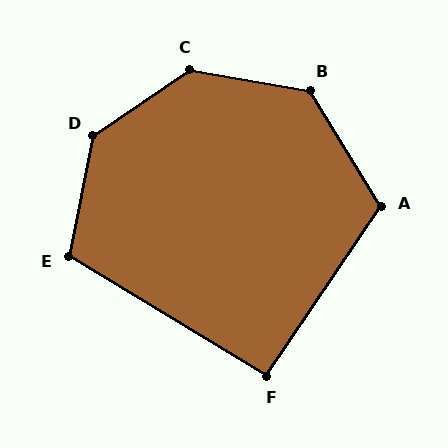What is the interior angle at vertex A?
Approximately 114 degrees (obtuse).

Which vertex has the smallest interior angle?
F, at approximately 93 degrees.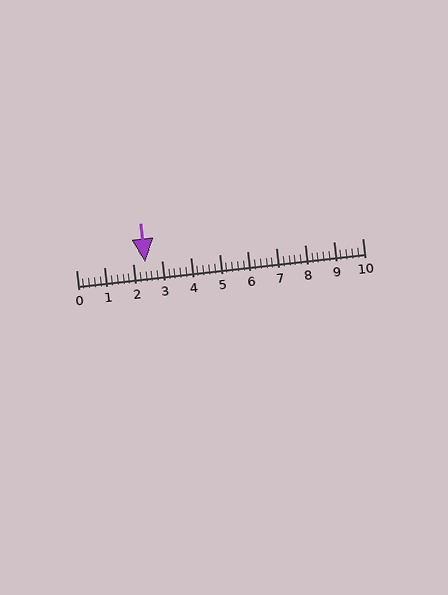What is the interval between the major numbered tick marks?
The major tick marks are spaced 1 units apart.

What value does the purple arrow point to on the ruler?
The purple arrow points to approximately 2.4.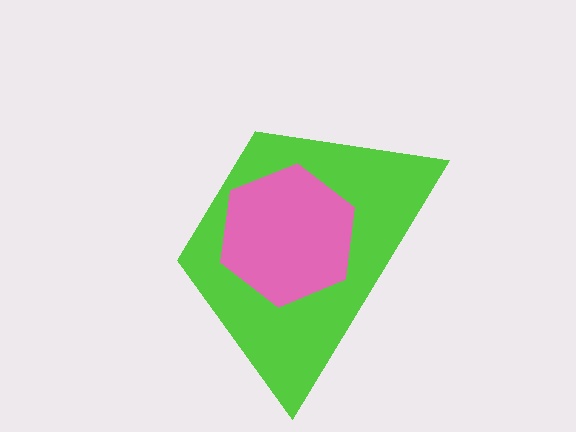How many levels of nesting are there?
2.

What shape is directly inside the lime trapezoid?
The pink hexagon.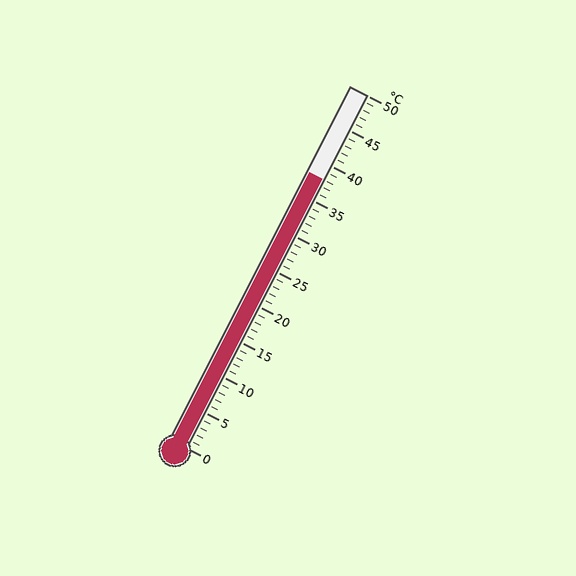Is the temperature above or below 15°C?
The temperature is above 15°C.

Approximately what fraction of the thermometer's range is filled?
The thermometer is filled to approximately 75% of its range.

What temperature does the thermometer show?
The thermometer shows approximately 38°C.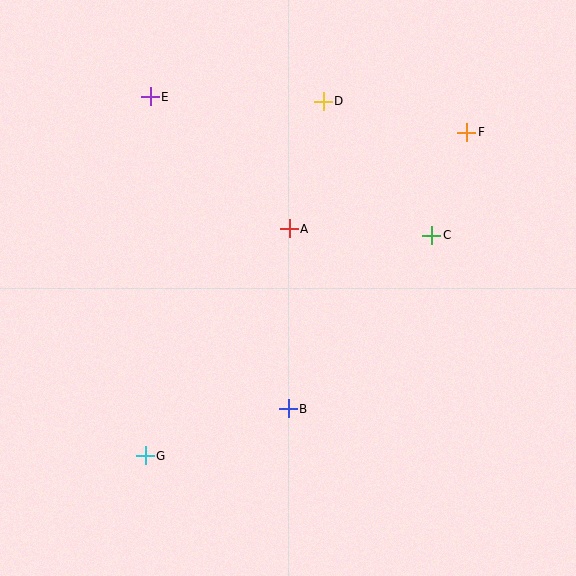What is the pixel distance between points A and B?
The distance between A and B is 180 pixels.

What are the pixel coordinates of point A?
Point A is at (289, 229).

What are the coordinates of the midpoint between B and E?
The midpoint between B and E is at (219, 253).